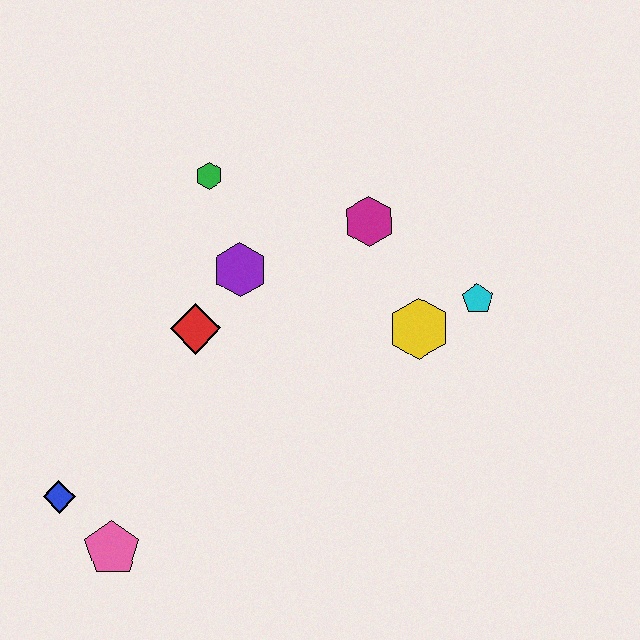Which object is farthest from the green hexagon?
The pink pentagon is farthest from the green hexagon.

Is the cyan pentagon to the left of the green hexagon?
No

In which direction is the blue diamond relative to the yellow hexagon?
The blue diamond is to the left of the yellow hexagon.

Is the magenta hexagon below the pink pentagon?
No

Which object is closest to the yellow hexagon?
The cyan pentagon is closest to the yellow hexagon.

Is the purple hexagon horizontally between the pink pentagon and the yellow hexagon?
Yes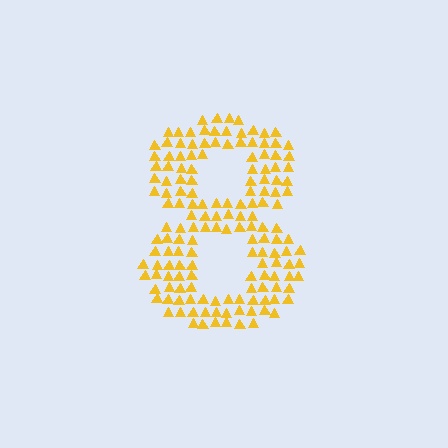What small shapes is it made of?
It is made of small triangles.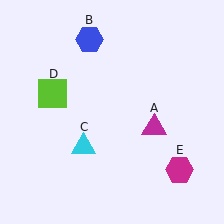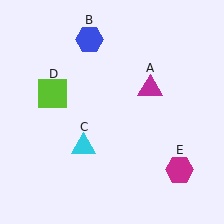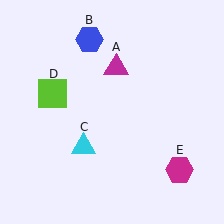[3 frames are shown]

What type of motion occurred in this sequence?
The magenta triangle (object A) rotated counterclockwise around the center of the scene.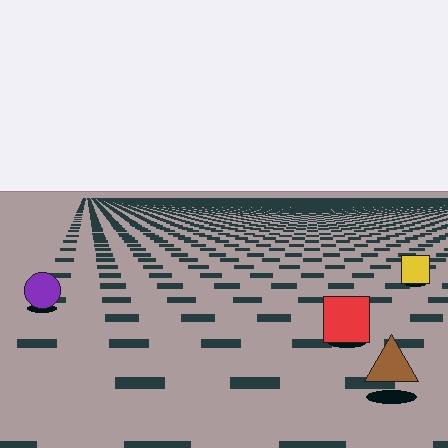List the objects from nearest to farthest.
From nearest to farthest: the brown triangle, the red square, the purple circle, the yellow square.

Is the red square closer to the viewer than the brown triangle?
No. The brown triangle is closer — you can tell from the texture gradient: the ground texture is coarser near it.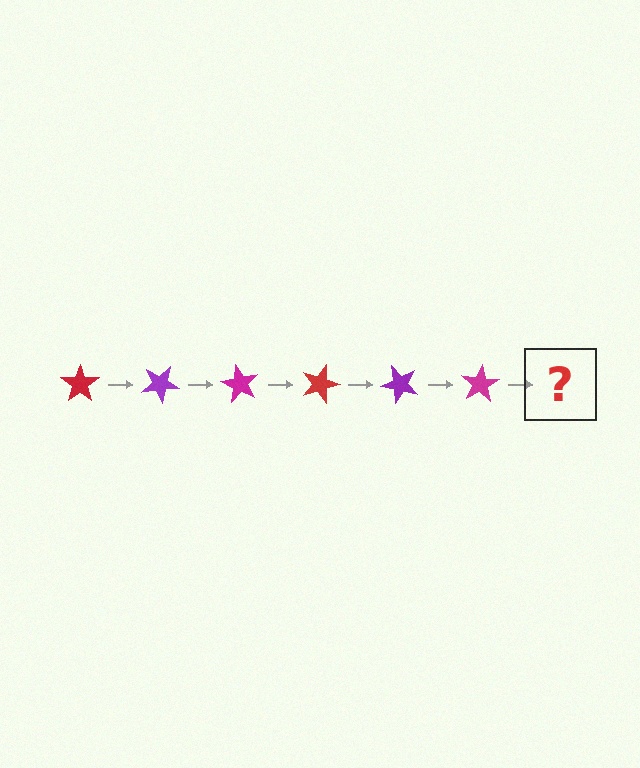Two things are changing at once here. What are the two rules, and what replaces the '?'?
The two rules are that it rotates 30 degrees each step and the color cycles through red, purple, and magenta. The '?' should be a red star, rotated 180 degrees from the start.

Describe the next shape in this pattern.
It should be a red star, rotated 180 degrees from the start.